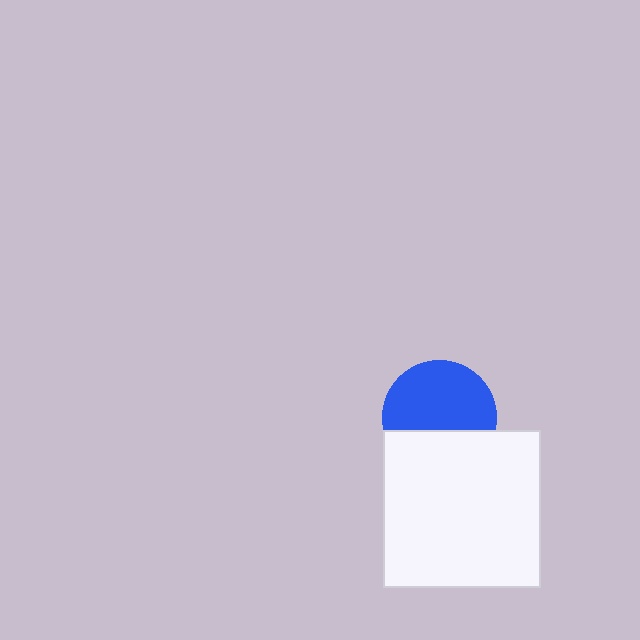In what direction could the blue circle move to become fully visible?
The blue circle could move up. That would shift it out from behind the white square entirely.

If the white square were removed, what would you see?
You would see the complete blue circle.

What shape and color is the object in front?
The object in front is a white square.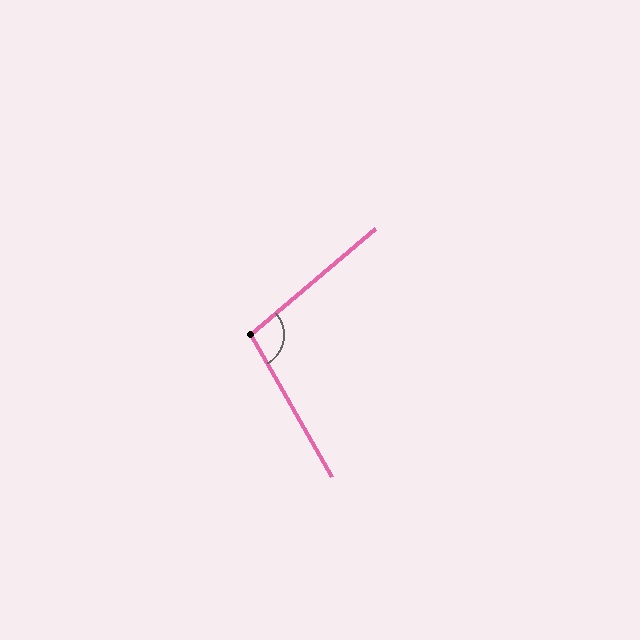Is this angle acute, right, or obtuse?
It is obtuse.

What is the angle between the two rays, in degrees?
Approximately 101 degrees.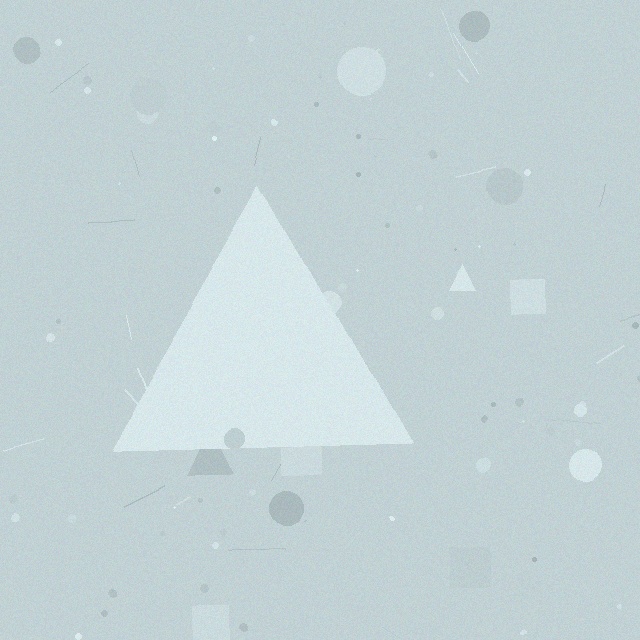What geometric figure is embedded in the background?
A triangle is embedded in the background.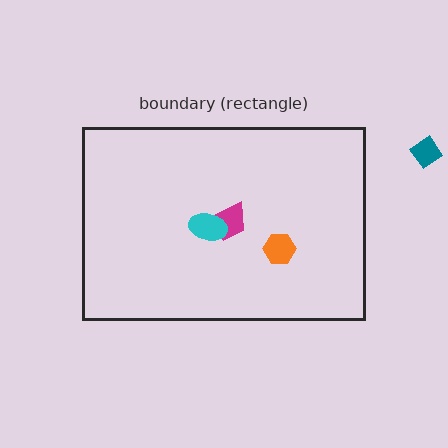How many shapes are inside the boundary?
3 inside, 1 outside.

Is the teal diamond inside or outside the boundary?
Outside.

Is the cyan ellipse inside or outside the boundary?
Inside.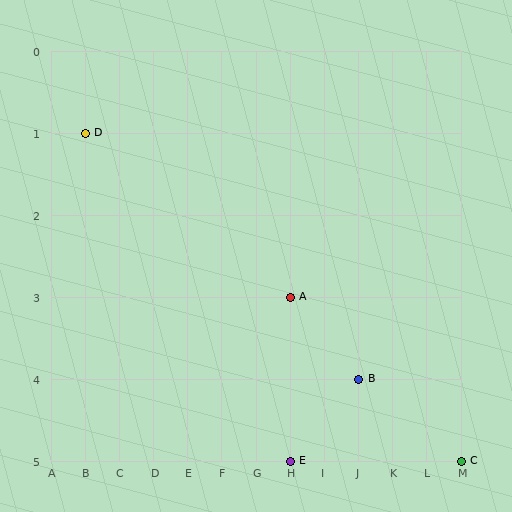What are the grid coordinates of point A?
Point A is at grid coordinates (H, 3).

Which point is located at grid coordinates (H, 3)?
Point A is at (H, 3).